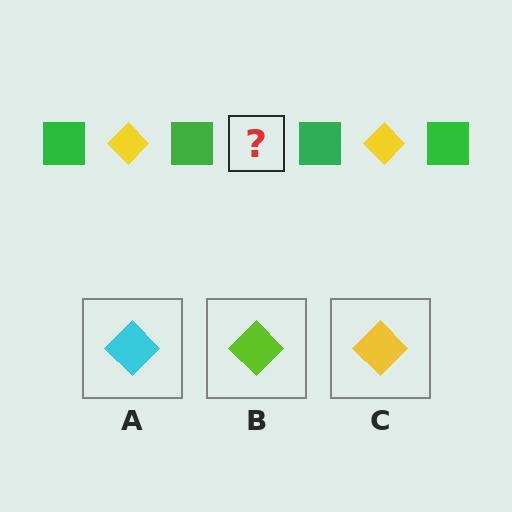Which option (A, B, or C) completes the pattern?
C.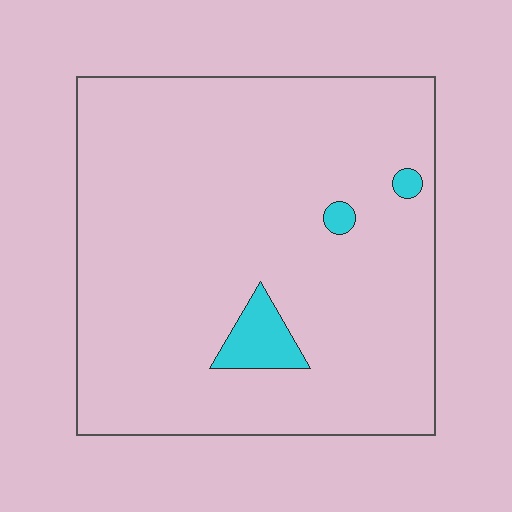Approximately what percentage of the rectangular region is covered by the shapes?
Approximately 5%.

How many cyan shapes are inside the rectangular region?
3.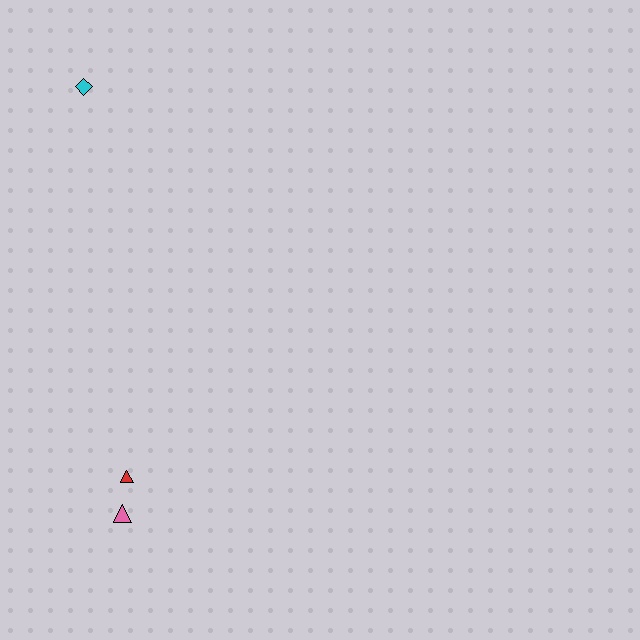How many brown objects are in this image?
There are no brown objects.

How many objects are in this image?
There are 3 objects.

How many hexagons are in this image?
There are no hexagons.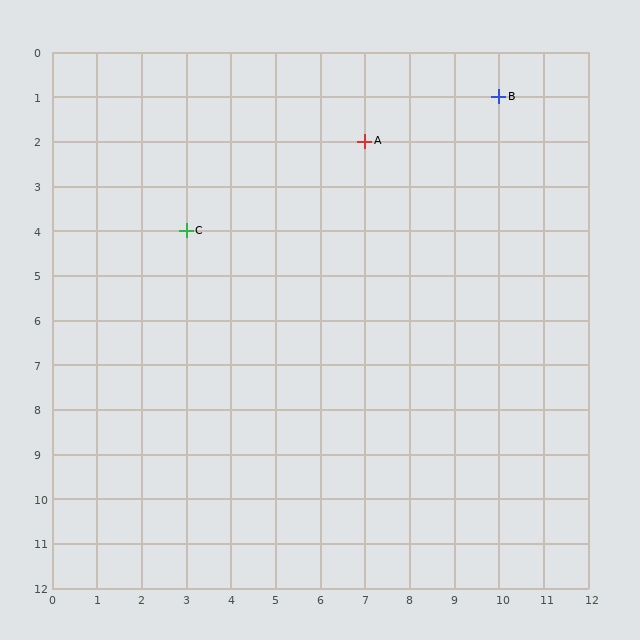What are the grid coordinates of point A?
Point A is at grid coordinates (7, 2).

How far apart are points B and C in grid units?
Points B and C are 7 columns and 3 rows apart (about 7.6 grid units diagonally).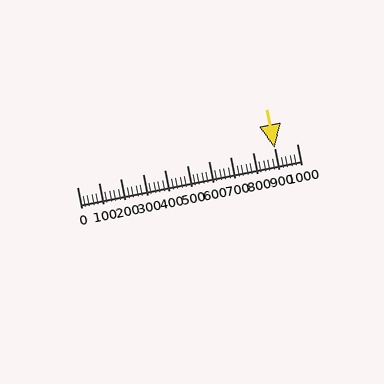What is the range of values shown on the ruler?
The ruler shows values from 0 to 1000.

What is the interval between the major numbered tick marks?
The major tick marks are spaced 100 units apart.